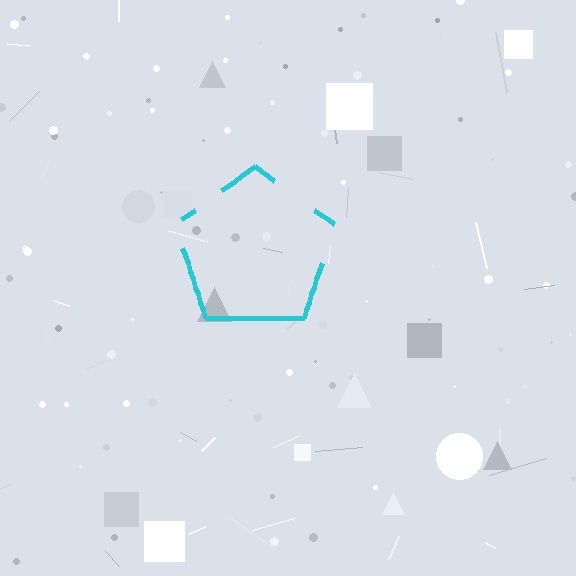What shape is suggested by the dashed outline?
The dashed outline suggests a pentagon.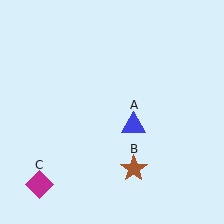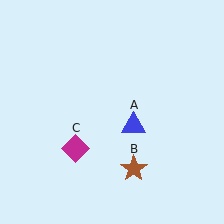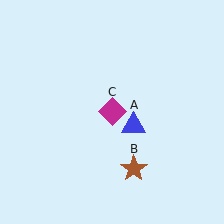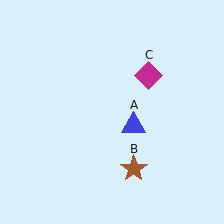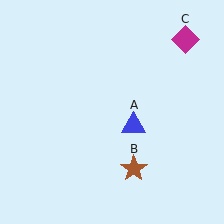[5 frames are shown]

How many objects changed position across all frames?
1 object changed position: magenta diamond (object C).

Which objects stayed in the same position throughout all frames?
Blue triangle (object A) and brown star (object B) remained stationary.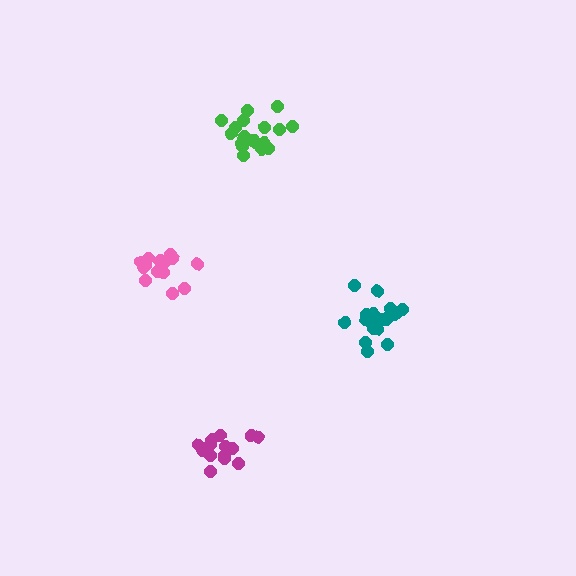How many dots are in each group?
Group 1: 19 dots, Group 2: 20 dots, Group 3: 14 dots, Group 4: 14 dots (67 total).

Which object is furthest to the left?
The pink cluster is leftmost.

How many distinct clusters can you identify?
There are 4 distinct clusters.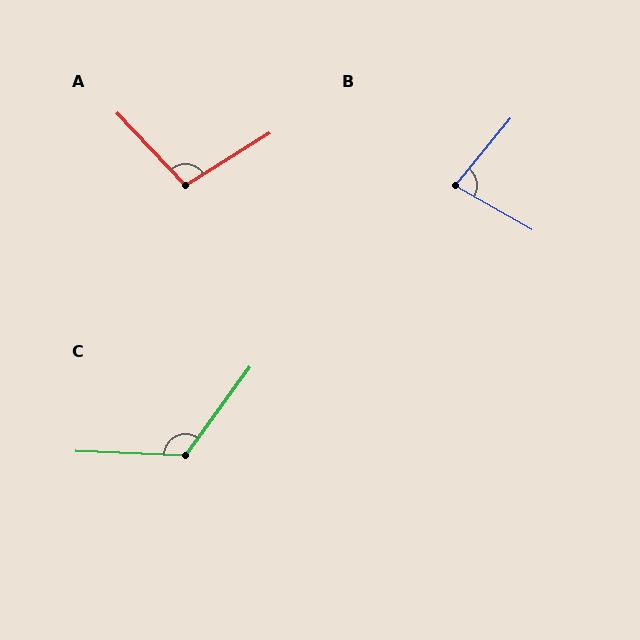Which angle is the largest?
C, at approximately 124 degrees.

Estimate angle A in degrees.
Approximately 102 degrees.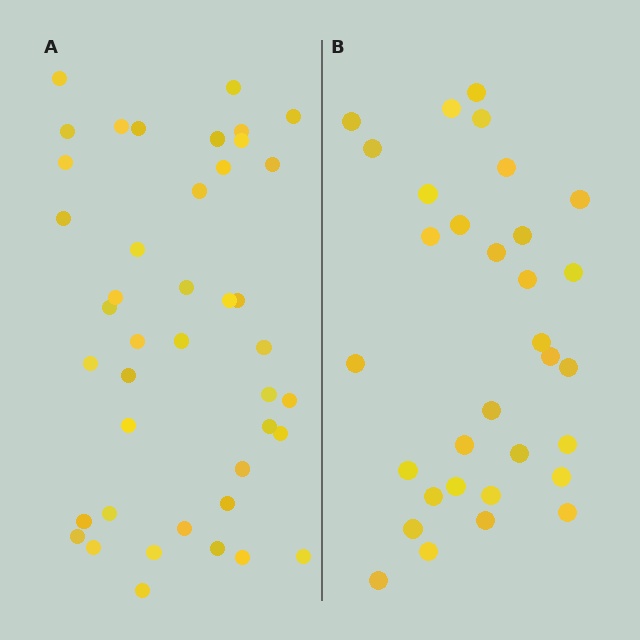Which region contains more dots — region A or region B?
Region A (the left region) has more dots.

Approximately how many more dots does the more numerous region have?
Region A has roughly 10 or so more dots than region B.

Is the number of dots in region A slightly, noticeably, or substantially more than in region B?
Region A has noticeably more, but not dramatically so. The ratio is roughly 1.3 to 1.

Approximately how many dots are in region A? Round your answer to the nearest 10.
About 40 dots. (The exact count is 42, which rounds to 40.)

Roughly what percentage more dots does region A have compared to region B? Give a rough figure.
About 30% more.